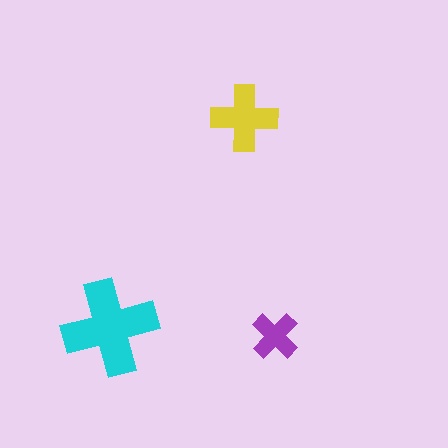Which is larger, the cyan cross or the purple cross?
The cyan one.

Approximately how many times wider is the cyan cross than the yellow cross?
About 1.5 times wider.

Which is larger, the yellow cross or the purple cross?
The yellow one.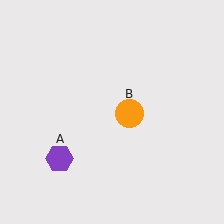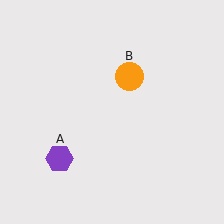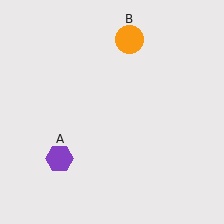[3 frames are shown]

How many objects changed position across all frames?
1 object changed position: orange circle (object B).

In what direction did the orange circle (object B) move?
The orange circle (object B) moved up.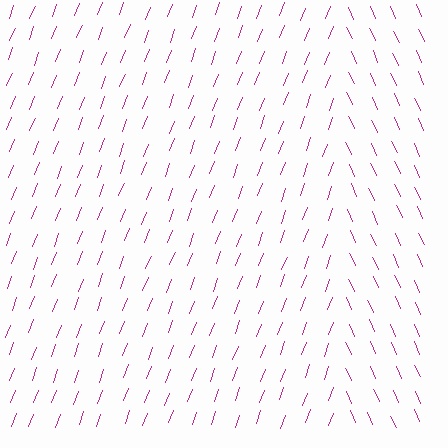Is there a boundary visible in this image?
Yes, there is a texture boundary formed by a change in line orientation.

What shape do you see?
I see a rectangle.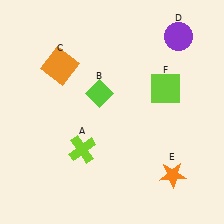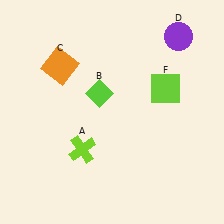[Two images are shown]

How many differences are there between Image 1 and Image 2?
There is 1 difference between the two images.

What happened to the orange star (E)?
The orange star (E) was removed in Image 2. It was in the bottom-right area of Image 1.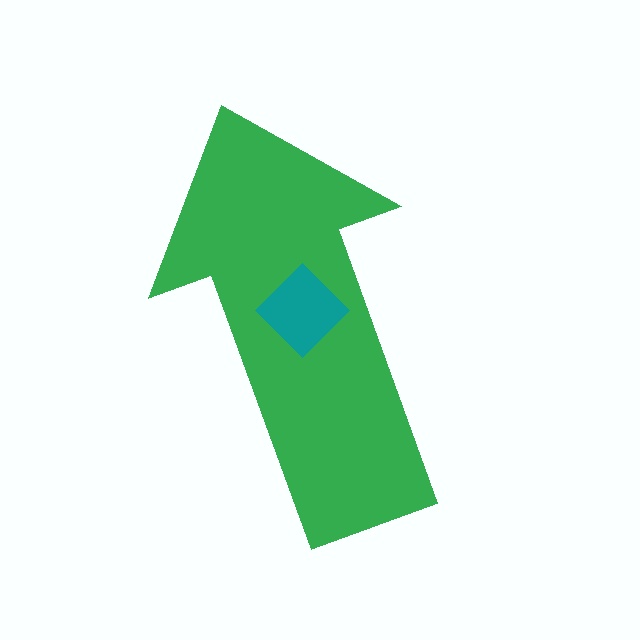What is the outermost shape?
The green arrow.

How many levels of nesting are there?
2.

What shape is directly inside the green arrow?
The teal diamond.